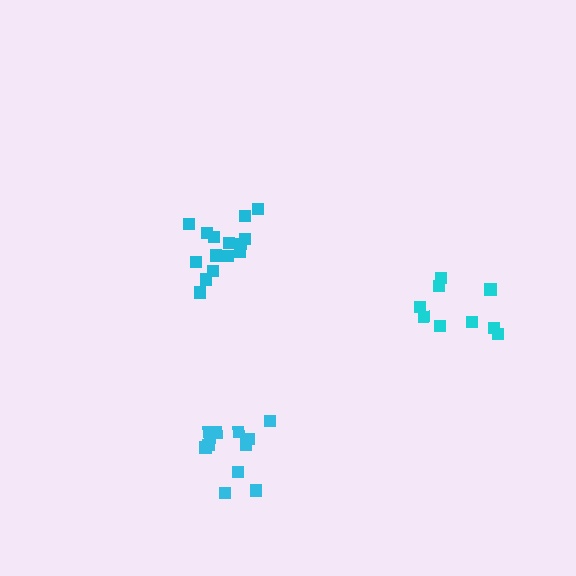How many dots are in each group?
Group 1: 9 dots, Group 2: 12 dots, Group 3: 15 dots (36 total).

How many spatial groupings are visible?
There are 3 spatial groupings.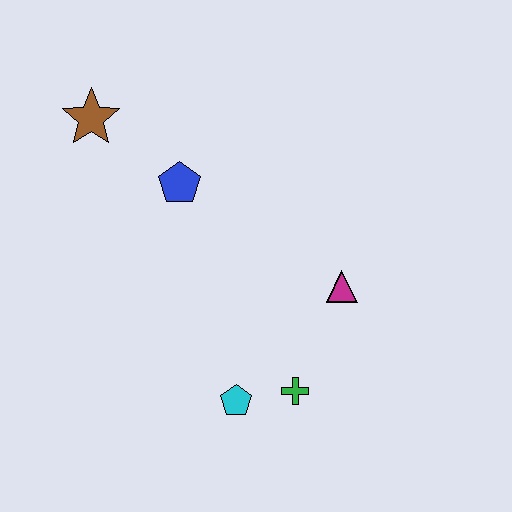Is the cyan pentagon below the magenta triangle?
Yes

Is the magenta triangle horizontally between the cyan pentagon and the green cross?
No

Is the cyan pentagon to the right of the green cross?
No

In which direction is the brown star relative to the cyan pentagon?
The brown star is above the cyan pentagon.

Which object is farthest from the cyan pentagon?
The brown star is farthest from the cyan pentagon.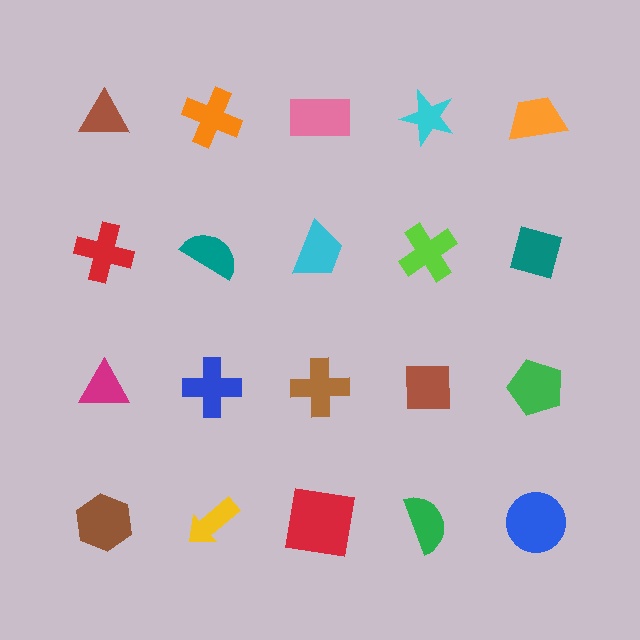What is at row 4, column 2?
A yellow arrow.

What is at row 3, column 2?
A blue cross.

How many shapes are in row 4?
5 shapes.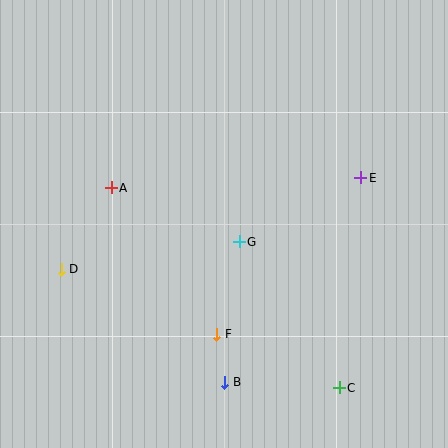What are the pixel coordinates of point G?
Point G is at (239, 242).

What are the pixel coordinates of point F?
Point F is at (217, 334).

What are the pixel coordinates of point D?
Point D is at (61, 269).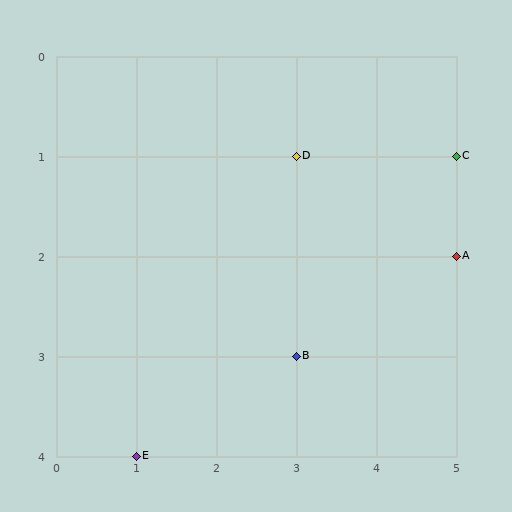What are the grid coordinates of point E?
Point E is at grid coordinates (1, 4).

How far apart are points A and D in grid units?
Points A and D are 2 columns and 1 row apart (about 2.2 grid units diagonally).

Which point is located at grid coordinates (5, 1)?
Point C is at (5, 1).